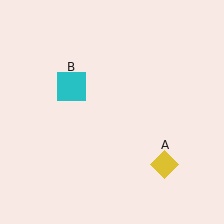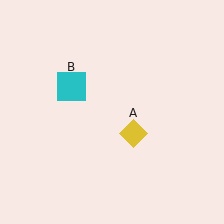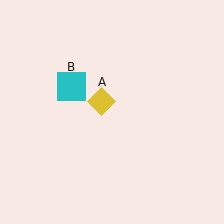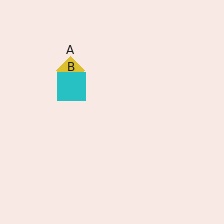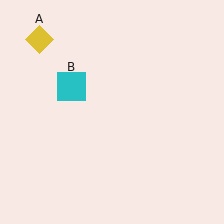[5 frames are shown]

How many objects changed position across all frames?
1 object changed position: yellow diamond (object A).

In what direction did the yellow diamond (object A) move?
The yellow diamond (object A) moved up and to the left.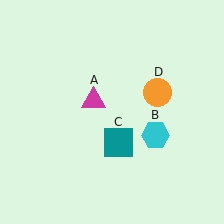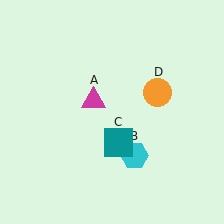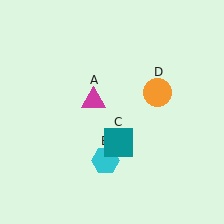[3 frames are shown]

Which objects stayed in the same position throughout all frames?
Magenta triangle (object A) and teal square (object C) and orange circle (object D) remained stationary.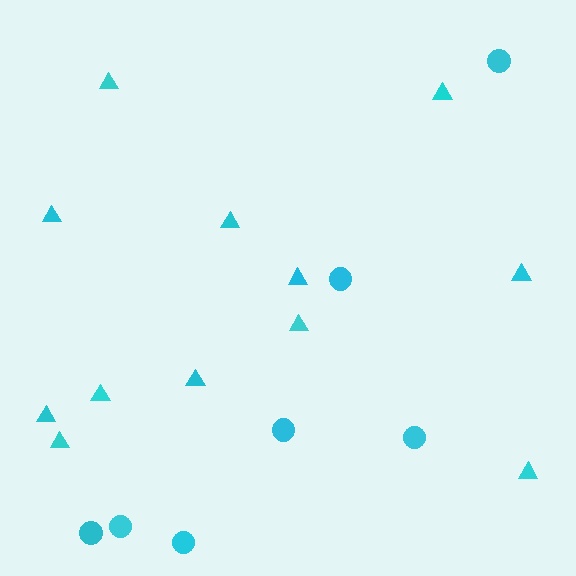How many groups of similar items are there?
There are 2 groups: one group of circles (7) and one group of triangles (12).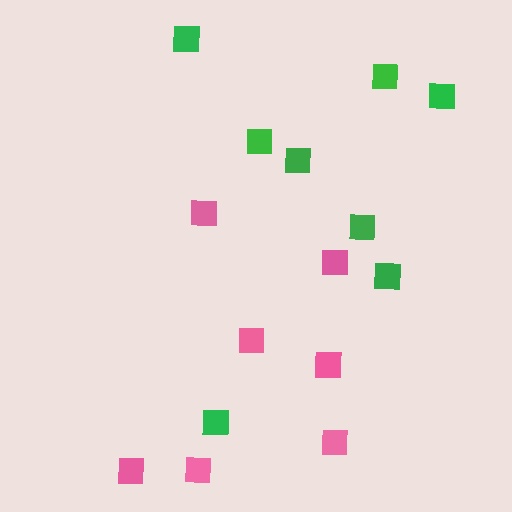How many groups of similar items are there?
There are 2 groups: one group of pink squares (7) and one group of green squares (8).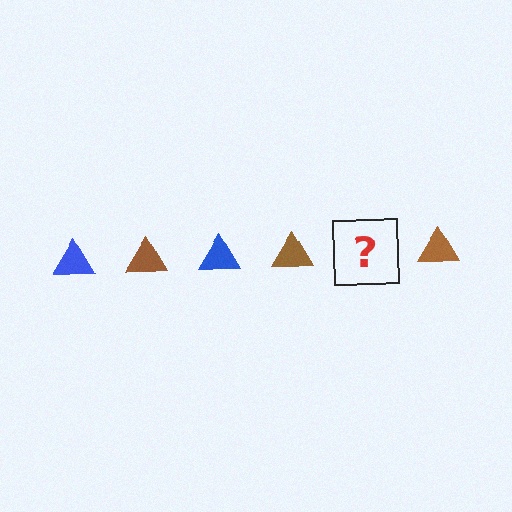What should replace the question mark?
The question mark should be replaced with a blue triangle.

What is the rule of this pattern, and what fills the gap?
The rule is that the pattern cycles through blue, brown triangles. The gap should be filled with a blue triangle.